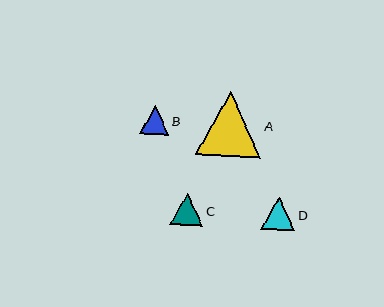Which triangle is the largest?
Triangle A is the largest with a size of approximately 65 pixels.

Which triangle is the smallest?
Triangle B is the smallest with a size of approximately 29 pixels.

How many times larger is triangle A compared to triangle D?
Triangle A is approximately 2.0 times the size of triangle D.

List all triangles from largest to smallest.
From largest to smallest: A, D, C, B.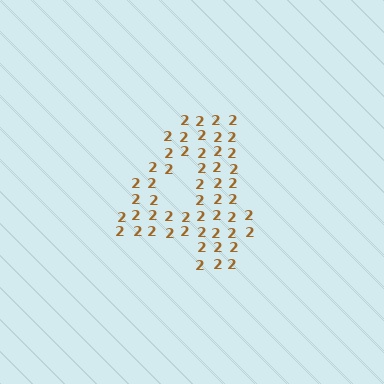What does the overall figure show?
The overall figure shows the digit 4.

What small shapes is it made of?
It is made of small digit 2's.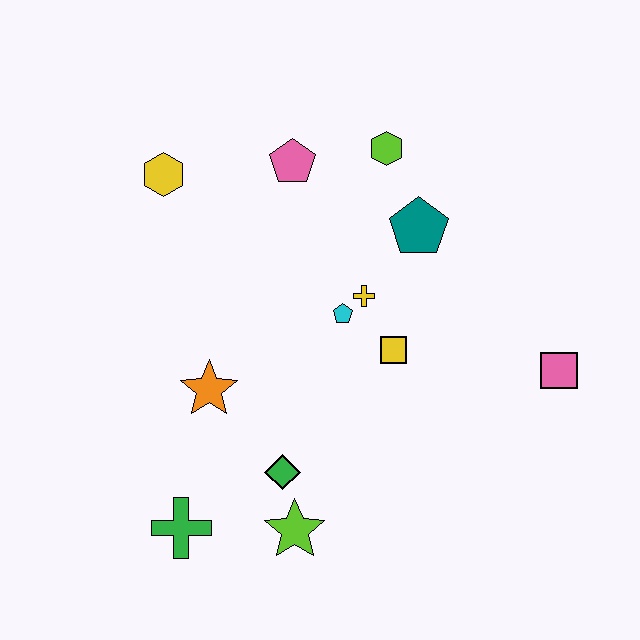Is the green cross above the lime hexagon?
No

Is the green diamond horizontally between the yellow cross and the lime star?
No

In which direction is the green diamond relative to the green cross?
The green diamond is to the right of the green cross.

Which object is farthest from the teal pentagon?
The green cross is farthest from the teal pentagon.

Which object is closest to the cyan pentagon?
The yellow cross is closest to the cyan pentagon.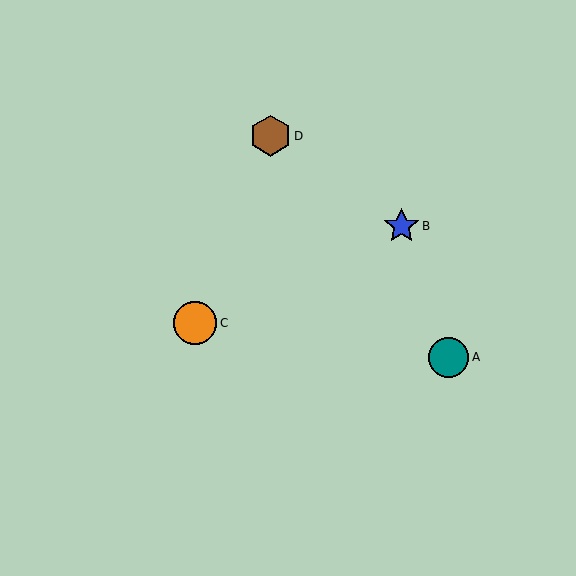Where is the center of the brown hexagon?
The center of the brown hexagon is at (271, 136).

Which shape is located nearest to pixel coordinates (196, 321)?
The orange circle (labeled C) at (195, 323) is nearest to that location.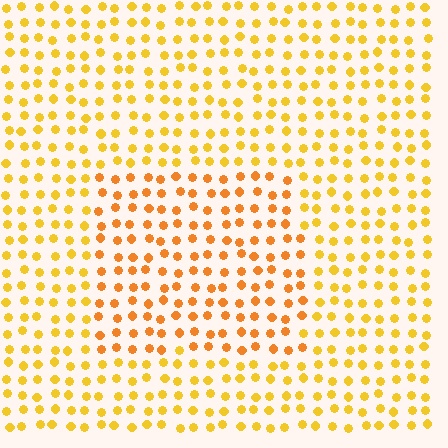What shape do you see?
I see a rectangle.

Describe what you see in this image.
The image is filled with small yellow elements in a uniform arrangement. A rectangle-shaped region is visible where the elements are tinted to a slightly different hue, forming a subtle color boundary.